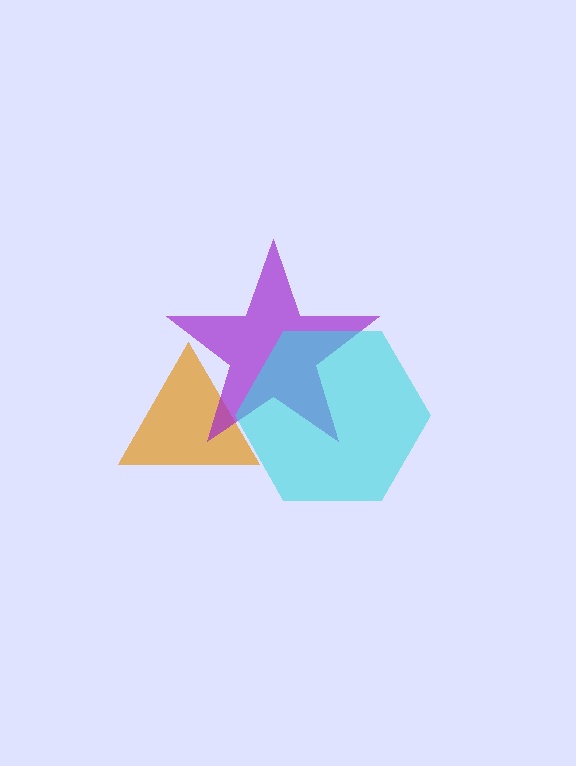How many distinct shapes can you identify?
There are 3 distinct shapes: an orange triangle, a purple star, a cyan hexagon.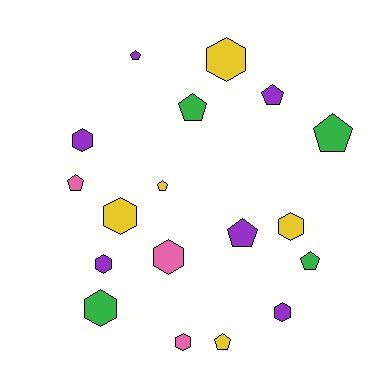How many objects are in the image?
There are 18 objects.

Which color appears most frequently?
Purple, with 6 objects.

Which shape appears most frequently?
Pentagon, with 9 objects.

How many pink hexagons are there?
There are 2 pink hexagons.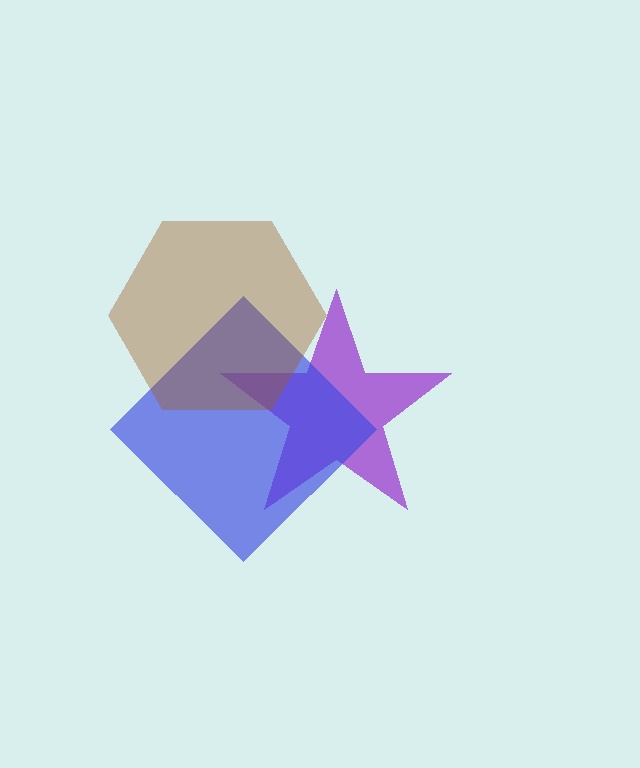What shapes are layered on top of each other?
The layered shapes are: a purple star, a blue diamond, a brown hexagon.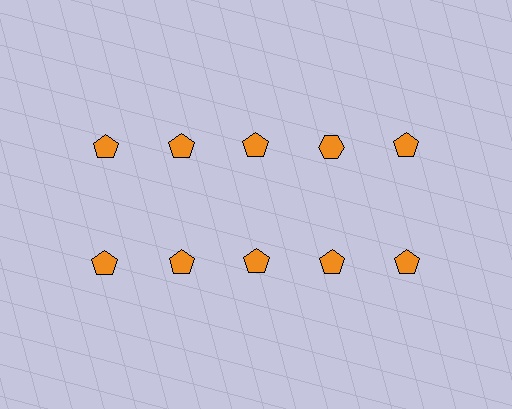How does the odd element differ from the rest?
It has a different shape: hexagon instead of pentagon.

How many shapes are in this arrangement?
There are 10 shapes arranged in a grid pattern.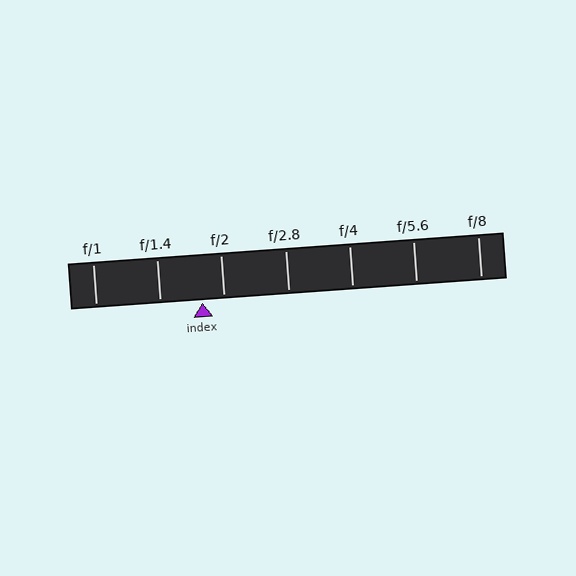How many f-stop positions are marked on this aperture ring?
There are 7 f-stop positions marked.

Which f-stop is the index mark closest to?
The index mark is closest to f/2.